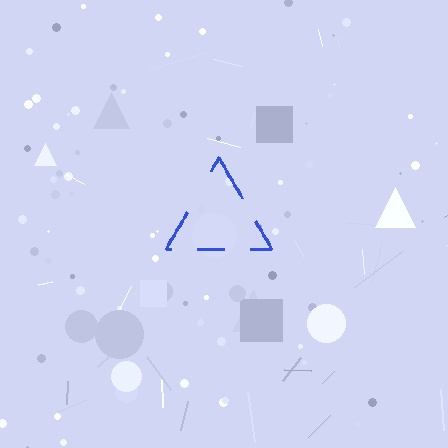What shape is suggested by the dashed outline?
The dashed outline suggests a triangle.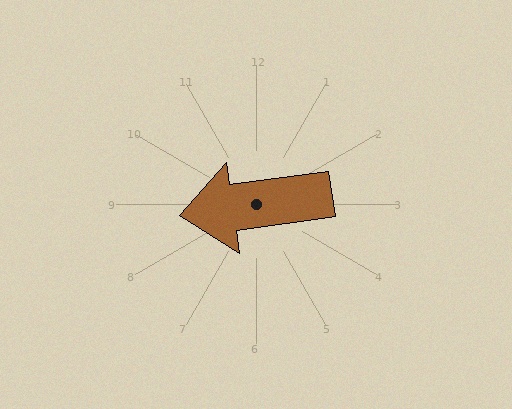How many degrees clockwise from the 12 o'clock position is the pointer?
Approximately 262 degrees.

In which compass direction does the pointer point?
West.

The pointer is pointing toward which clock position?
Roughly 9 o'clock.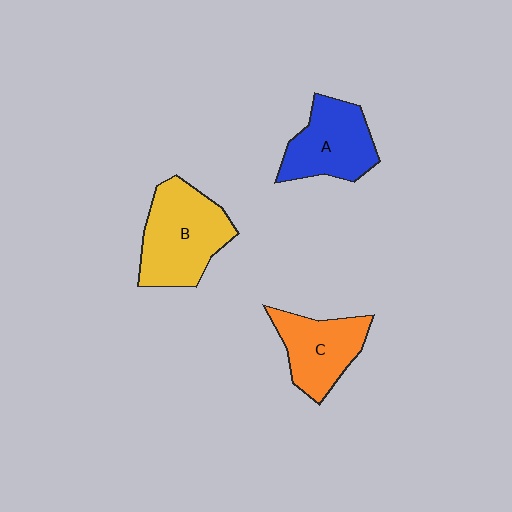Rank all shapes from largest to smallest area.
From largest to smallest: B (yellow), A (blue), C (orange).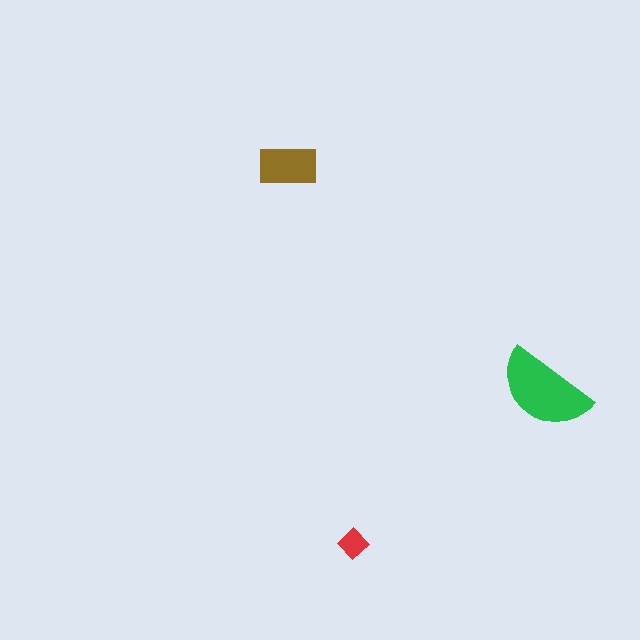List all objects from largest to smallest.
The green semicircle, the brown rectangle, the red diamond.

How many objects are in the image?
There are 3 objects in the image.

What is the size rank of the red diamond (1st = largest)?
3rd.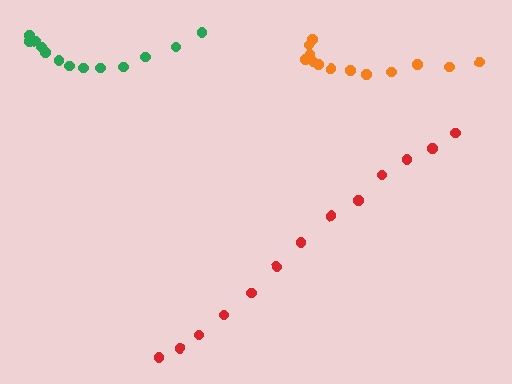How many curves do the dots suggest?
There are 3 distinct paths.